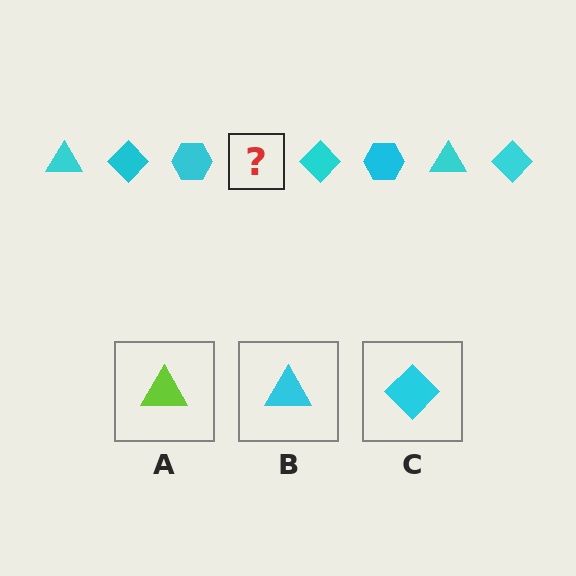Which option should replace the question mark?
Option B.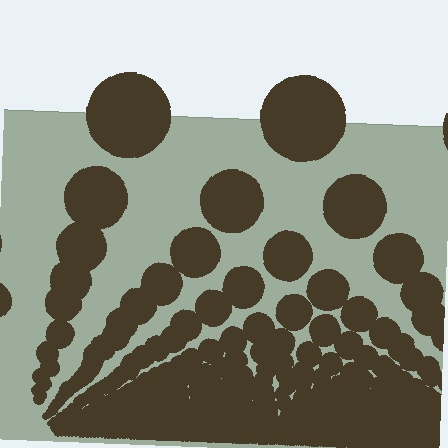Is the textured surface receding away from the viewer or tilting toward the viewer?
The surface appears to tilt toward the viewer. Texture elements get larger and sparser toward the top.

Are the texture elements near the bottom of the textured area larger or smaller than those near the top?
Smaller. The gradient is inverted — elements near the bottom are smaller and denser.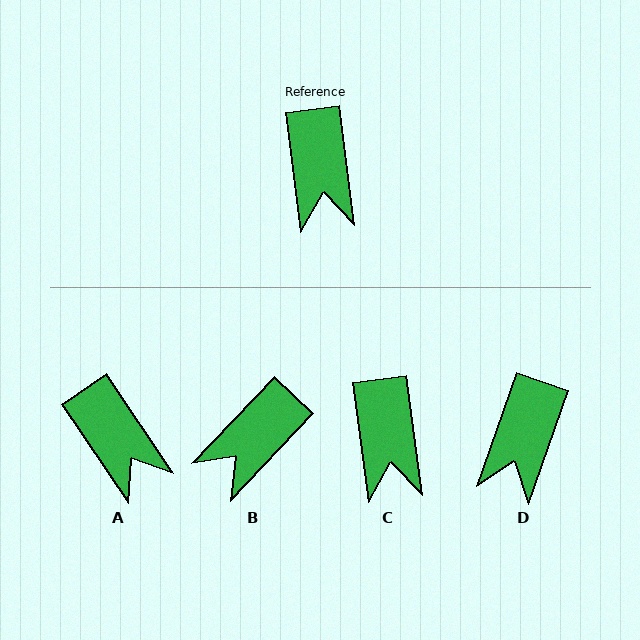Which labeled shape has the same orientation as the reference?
C.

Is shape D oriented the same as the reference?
No, it is off by about 27 degrees.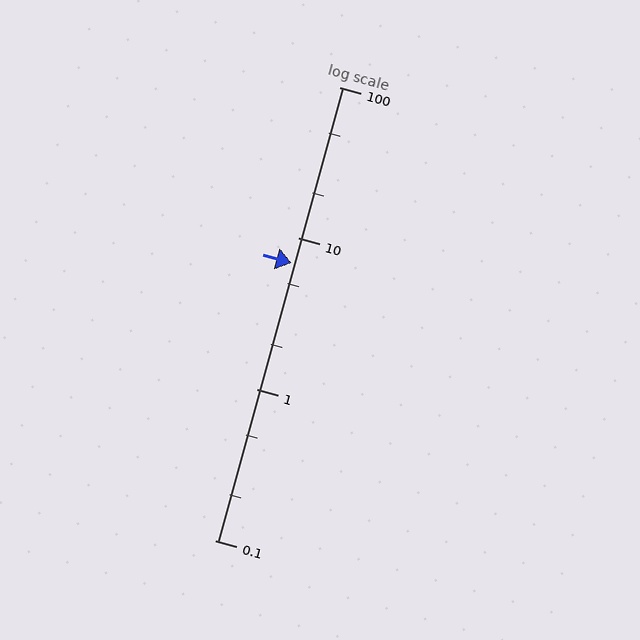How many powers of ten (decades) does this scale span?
The scale spans 3 decades, from 0.1 to 100.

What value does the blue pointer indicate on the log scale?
The pointer indicates approximately 6.8.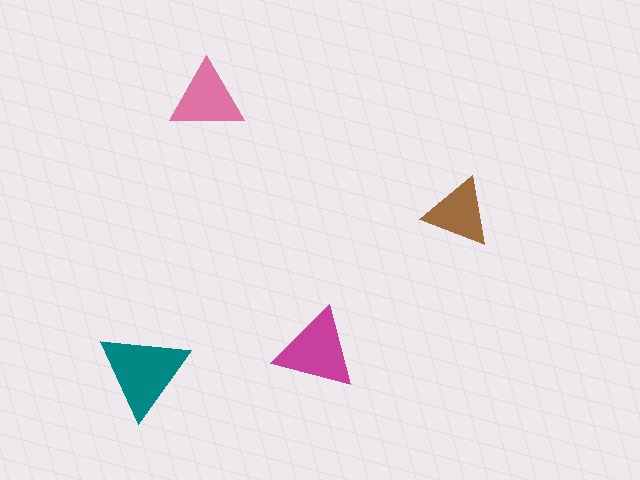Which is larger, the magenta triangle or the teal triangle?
The teal one.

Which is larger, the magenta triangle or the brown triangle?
The magenta one.